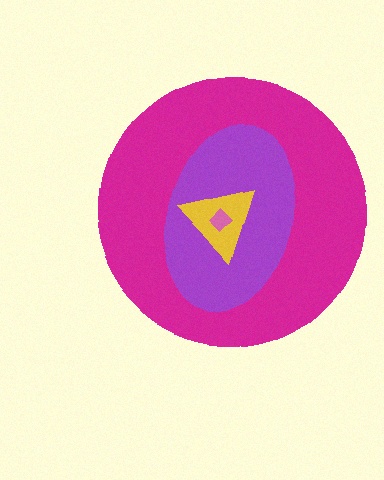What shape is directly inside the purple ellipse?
The yellow triangle.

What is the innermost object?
The pink diamond.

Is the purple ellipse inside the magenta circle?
Yes.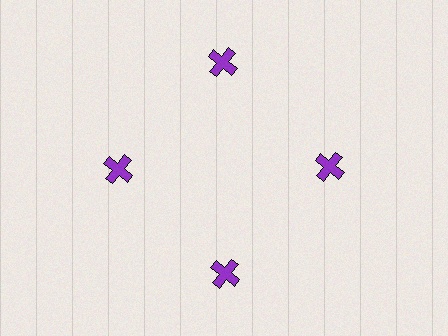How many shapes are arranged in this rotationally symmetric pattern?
There are 4 shapes, arranged in 4 groups of 1.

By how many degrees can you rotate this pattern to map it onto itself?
The pattern maps onto itself every 90 degrees of rotation.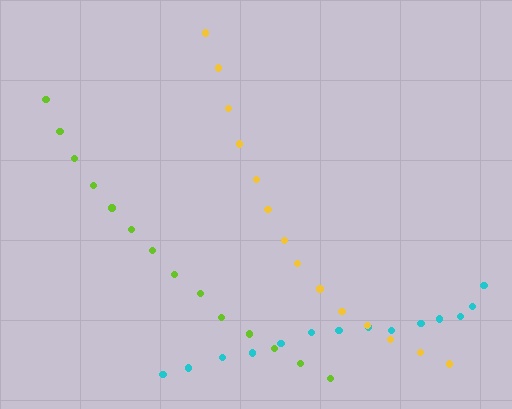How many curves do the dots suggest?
There are 3 distinct paths.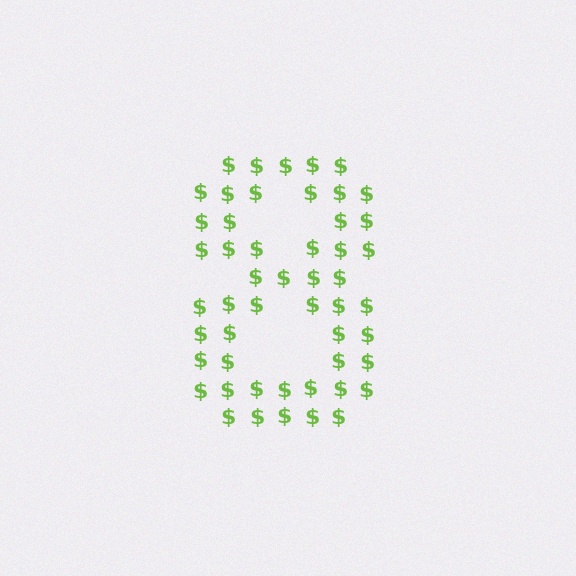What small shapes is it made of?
It is made of small dollar signs.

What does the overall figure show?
The overall figure shows the digit 8.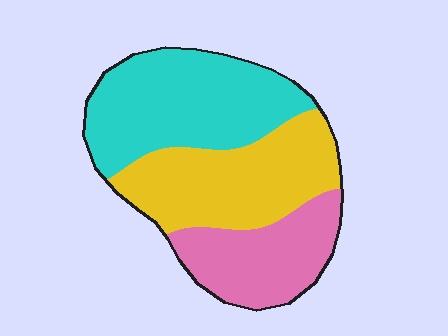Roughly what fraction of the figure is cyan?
Cyan takes up about two fifths (2/5) of the figure.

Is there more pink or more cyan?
Cyan.